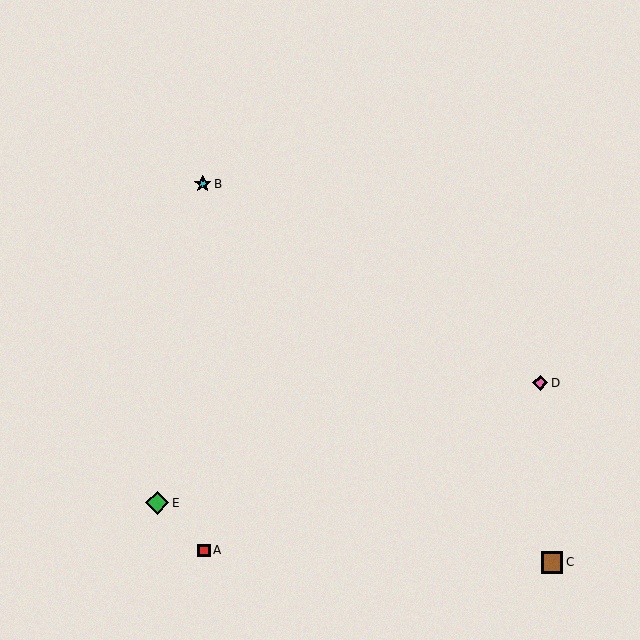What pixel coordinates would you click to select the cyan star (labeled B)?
Click at (203, 184) to select the cyan star B.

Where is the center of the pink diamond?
The center of the pink diamond is at (540, 383).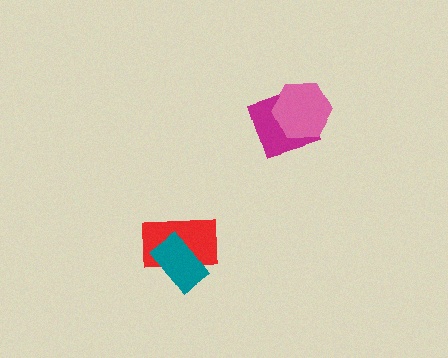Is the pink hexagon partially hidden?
No, no other shape covers it.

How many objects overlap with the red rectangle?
1 object overlaps with the red rectangle.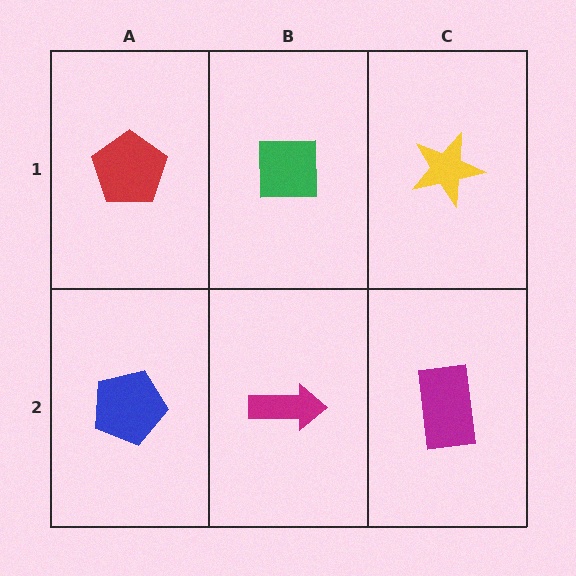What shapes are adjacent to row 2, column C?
A yellow star (row 1, column C), a magenta arrow (row 2, column B).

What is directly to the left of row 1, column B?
A red pentagon.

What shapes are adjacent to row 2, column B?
A green square (row 1, column B), a blue pentagon (row 2, column A), a magenta rectangle (row 2, column C).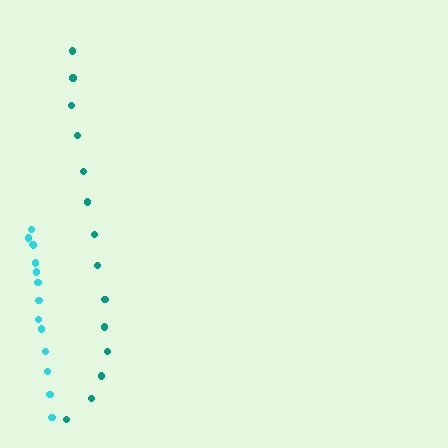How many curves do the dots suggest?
There are 2 distinct paths.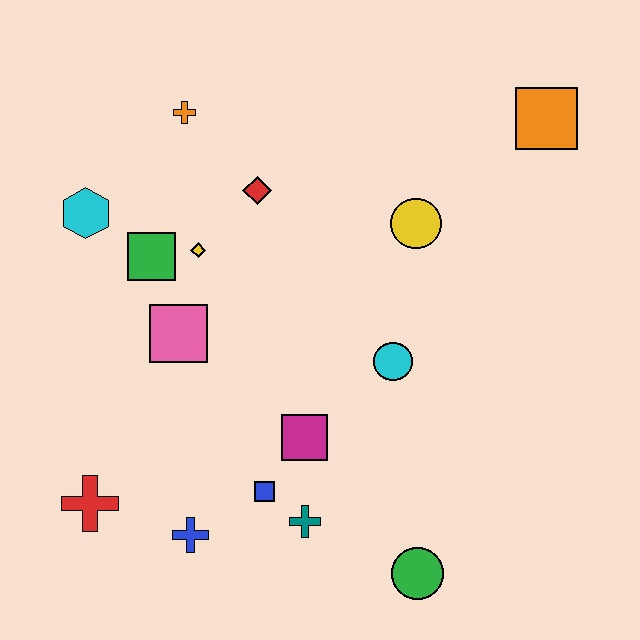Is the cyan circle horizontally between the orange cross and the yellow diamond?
No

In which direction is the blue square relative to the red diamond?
The blue square is below the red diamond.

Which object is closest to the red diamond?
The yellow diamond is closest to the red diamond.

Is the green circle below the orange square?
Yes